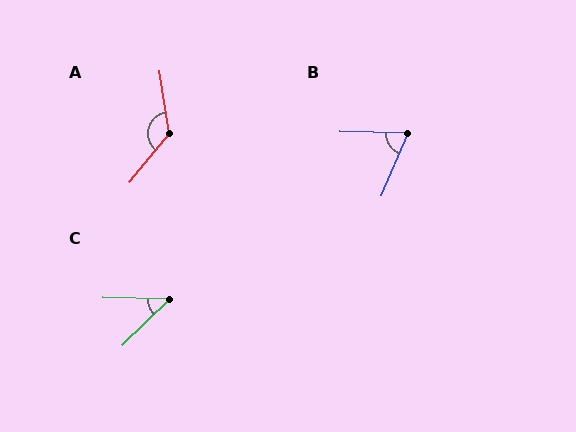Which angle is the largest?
A, at approximately 132 degrees.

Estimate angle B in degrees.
Approximately 68 degrees.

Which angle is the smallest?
C, at approximately 46 degrees.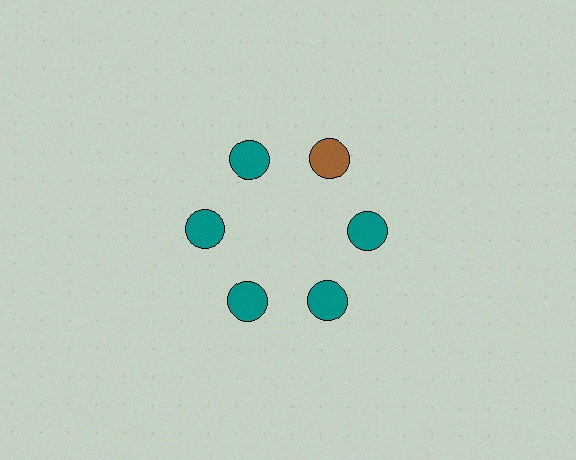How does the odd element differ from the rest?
It has a different color: brown instead of teal.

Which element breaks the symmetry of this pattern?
The brown circle at roughly the 1 o'clock position breaks the symmetry. All other shapes are teal circles.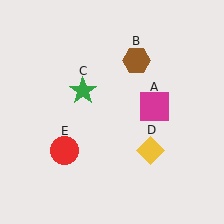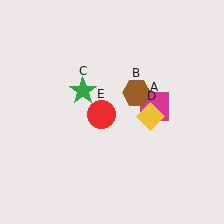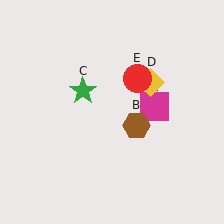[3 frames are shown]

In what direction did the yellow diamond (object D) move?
The yellow diamond (object D) moved up.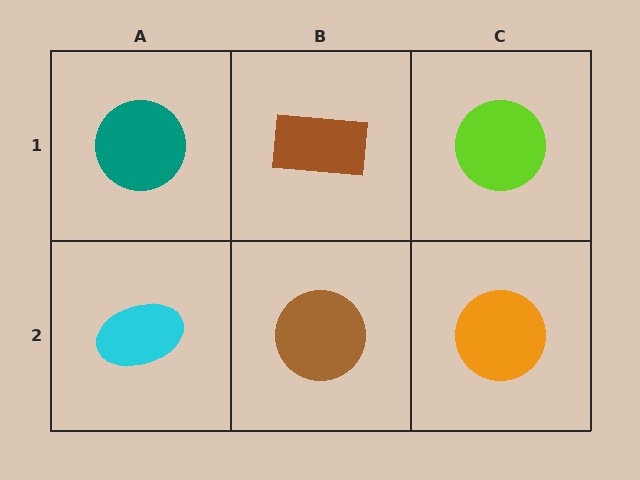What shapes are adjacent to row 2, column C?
A lime circle (row 1, column C), a brown circle (row 2, column B).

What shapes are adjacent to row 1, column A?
A cyan ellipse (row 2, column A), a brown rectangle (row 1, column B).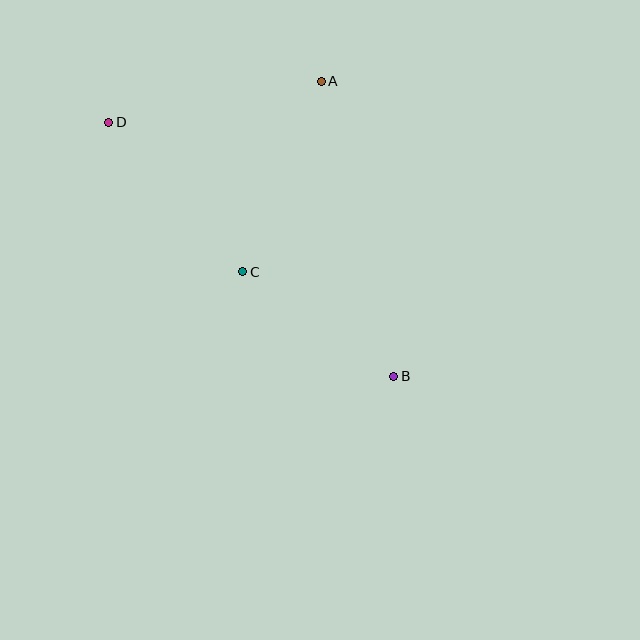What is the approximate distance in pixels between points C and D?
The distance between C and D is approximately 201 pixels.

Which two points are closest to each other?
Points B and C are closest to each other.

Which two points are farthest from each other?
Points B and D are farthest from each other.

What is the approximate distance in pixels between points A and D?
The distance between A and D is approximately 216 pixels.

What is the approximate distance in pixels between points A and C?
The distance between A and C is approximately 206 pixels.